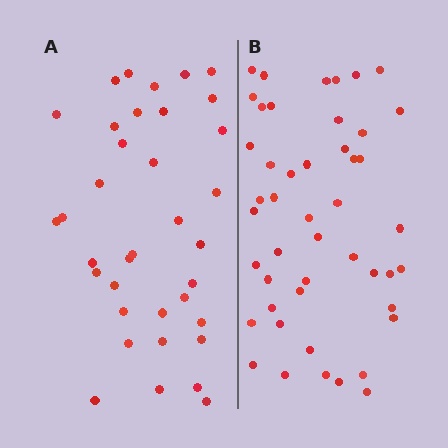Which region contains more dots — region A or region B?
Region B (the right region) has more dots.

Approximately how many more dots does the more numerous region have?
Region B has roughly 12 or so more dots than region A.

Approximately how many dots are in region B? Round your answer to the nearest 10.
About 50 dots. (The exact count is 47, which rounds to 50.)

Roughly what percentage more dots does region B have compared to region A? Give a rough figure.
About 30% more.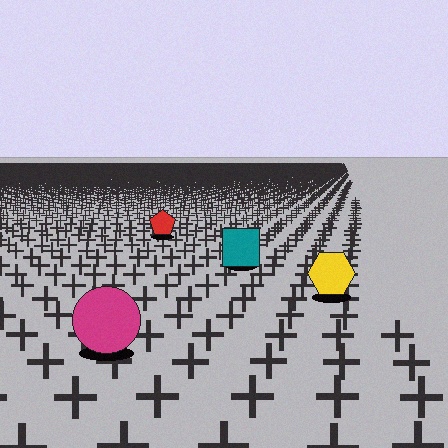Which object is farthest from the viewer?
The red pentagon is farthest from the viewer. It appears smaller and the ground texture around it is denser.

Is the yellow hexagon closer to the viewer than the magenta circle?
No. The magenta circle is closer — you can tell from the texture gradient: the ground texture is coarser near it.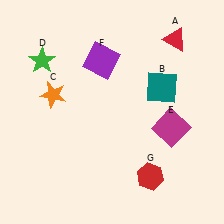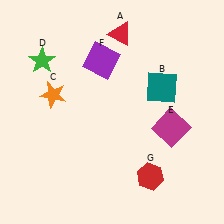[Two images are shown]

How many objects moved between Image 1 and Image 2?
1 object moved between the two images.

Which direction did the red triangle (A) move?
The red triangle (A) moved left.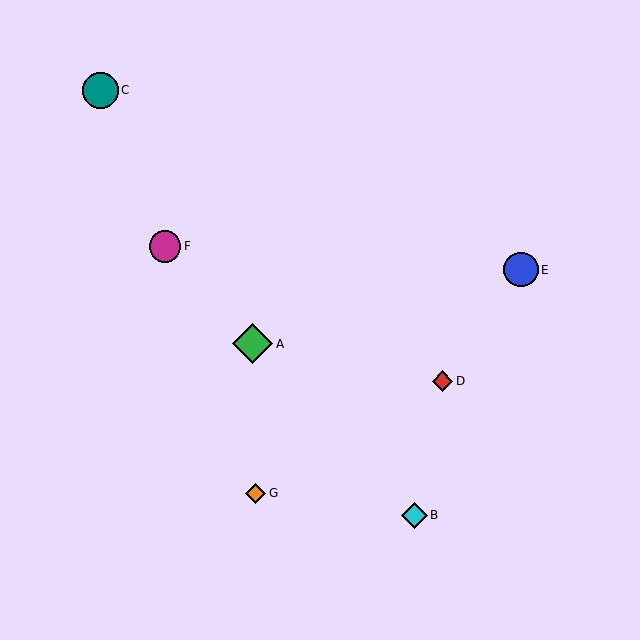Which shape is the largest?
The green diamond (labeled A) is the largest.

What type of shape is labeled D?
Shape D is a red diamond.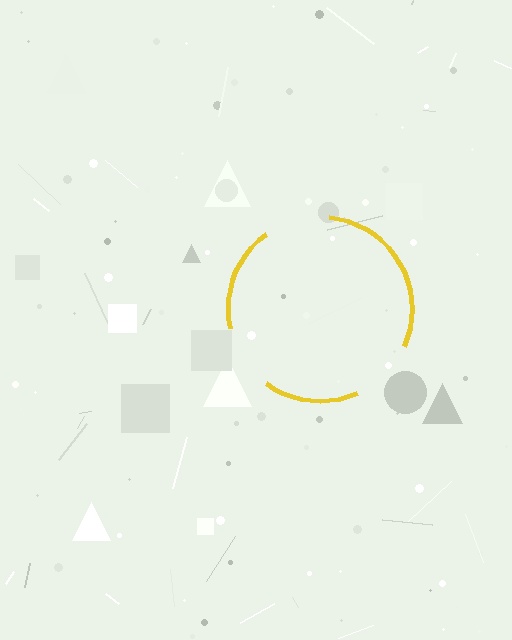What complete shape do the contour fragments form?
The contour fragments form a circle.